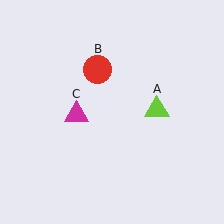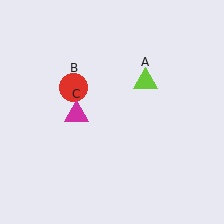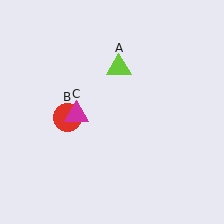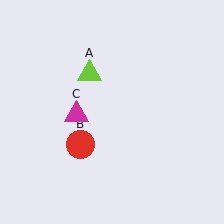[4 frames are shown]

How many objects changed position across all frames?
2 objects changed position: lime triangle (object A), red circle (object B).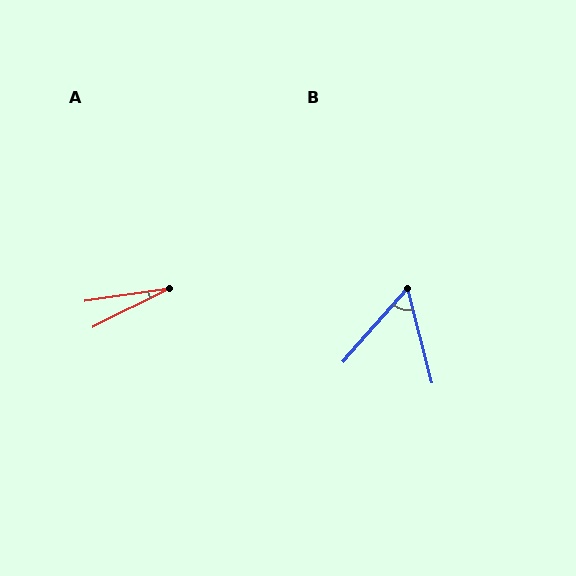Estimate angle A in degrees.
Approximately 18 degrees.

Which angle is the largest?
B, at approximately 56 degrees.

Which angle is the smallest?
A, at approximately 18 degrees.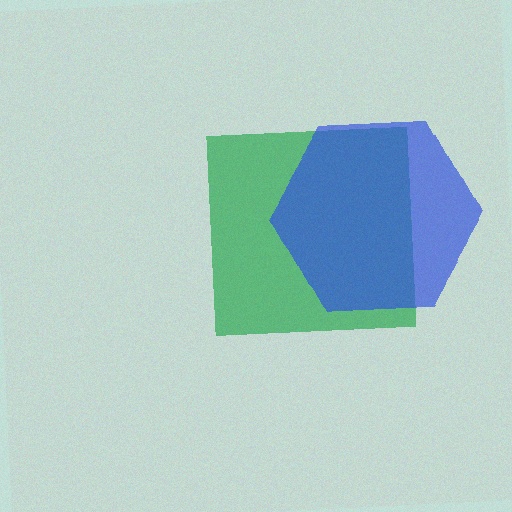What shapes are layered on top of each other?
The layered shapes are: a green square, a blue hexagon.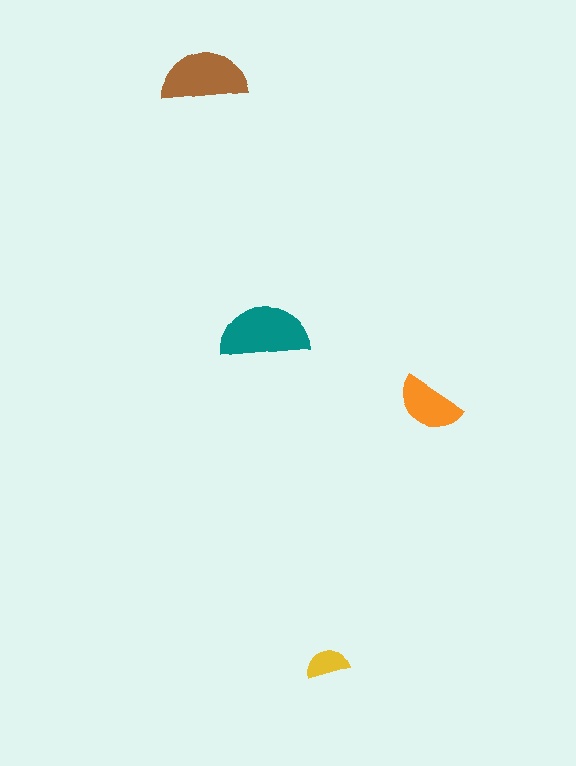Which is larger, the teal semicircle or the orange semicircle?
The teal one.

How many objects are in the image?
There are 4 objects in the image.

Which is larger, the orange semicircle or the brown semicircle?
The brown one.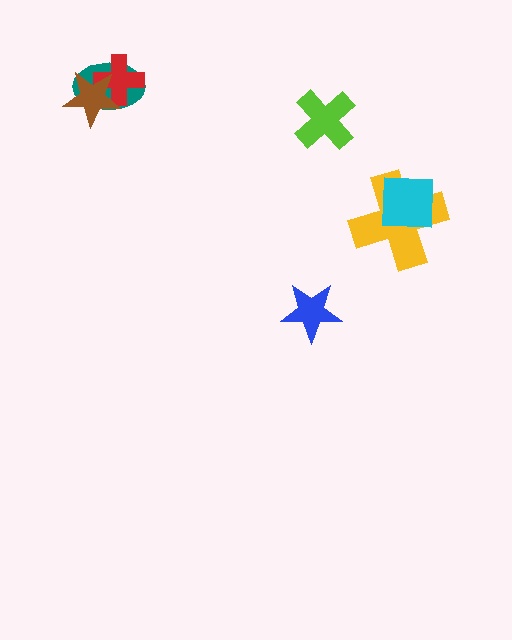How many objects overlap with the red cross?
2 objects overlap with the red cross.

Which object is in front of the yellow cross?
The cyan square is in front of the yellow cross.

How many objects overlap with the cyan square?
1 object overlaps with the cyan square.